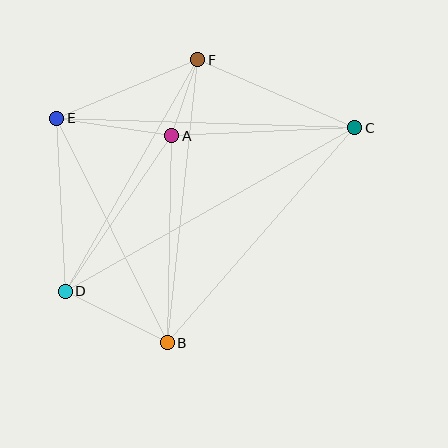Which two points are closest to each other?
Points A and F are closest to each other.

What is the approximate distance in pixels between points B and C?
The distance between B and C is approximately 285 pixels.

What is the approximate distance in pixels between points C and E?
The distance between C and E is approximately 299 pixels.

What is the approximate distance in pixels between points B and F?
The distance between B and F is approximately 285 pixels.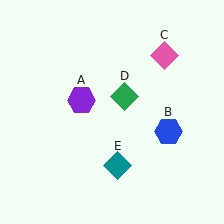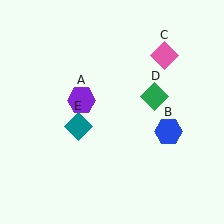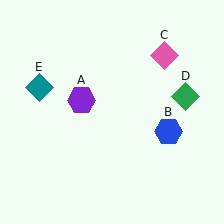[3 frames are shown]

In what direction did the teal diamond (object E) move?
The teal diamond (object E) moved up and to the left.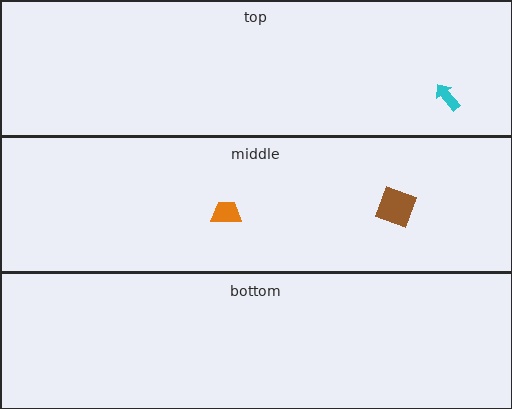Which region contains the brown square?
The middle region.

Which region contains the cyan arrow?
The top region.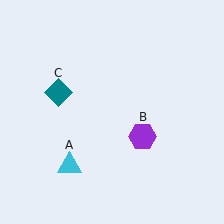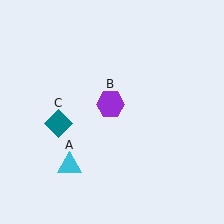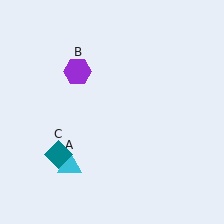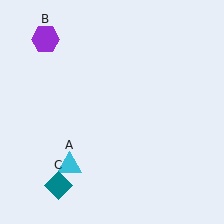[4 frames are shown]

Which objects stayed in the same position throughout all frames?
Cyan triangle (object A) remained stationary.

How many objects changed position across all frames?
2 objects changed position: purple hexagon (object B), teal diamond (object C).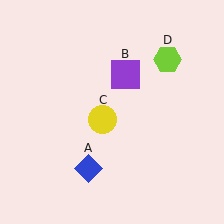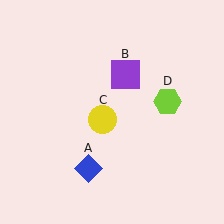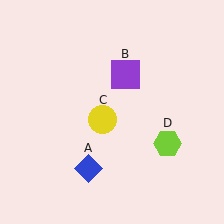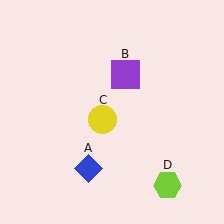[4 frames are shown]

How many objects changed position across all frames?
1 object changed position: lime hexagon (object D).